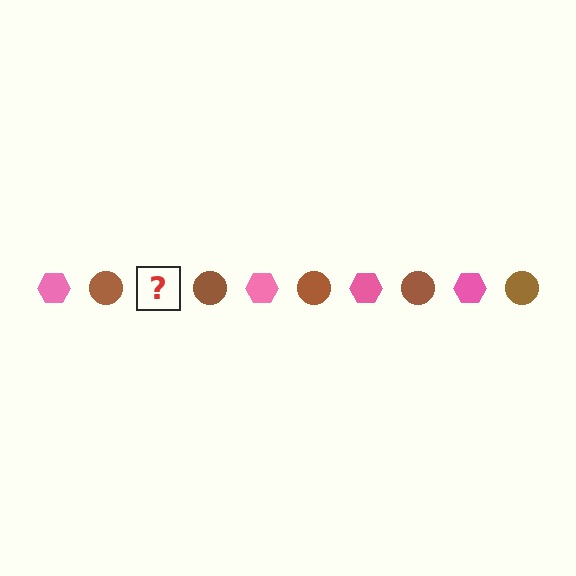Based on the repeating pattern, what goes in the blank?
The blank should be a pink hexagon.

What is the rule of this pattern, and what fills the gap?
The rule is that the pattern alternates between pink hexagon and brown circle. The gap should be filled with a pink hexagon.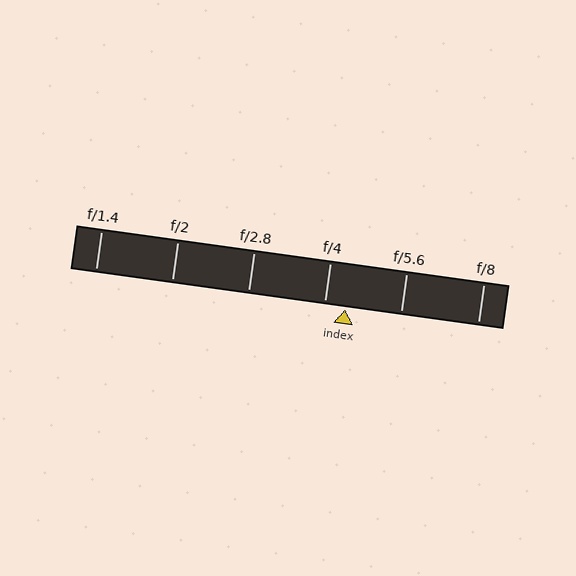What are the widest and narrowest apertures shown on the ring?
The widest aperture shown is f/1.4 and the narrowest is f/8.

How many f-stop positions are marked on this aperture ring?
There are 6 f-stop positions marked.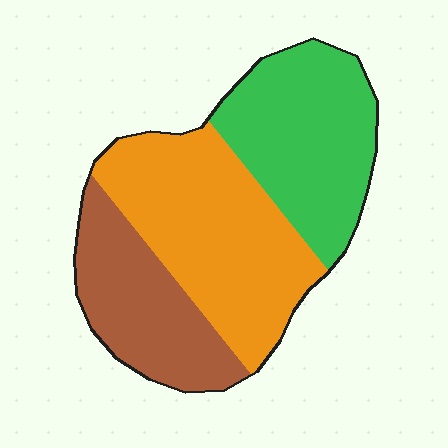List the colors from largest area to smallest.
From largest to smallest: orange, green, brown.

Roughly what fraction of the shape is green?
Green takes up about one third (1/3) of the shape.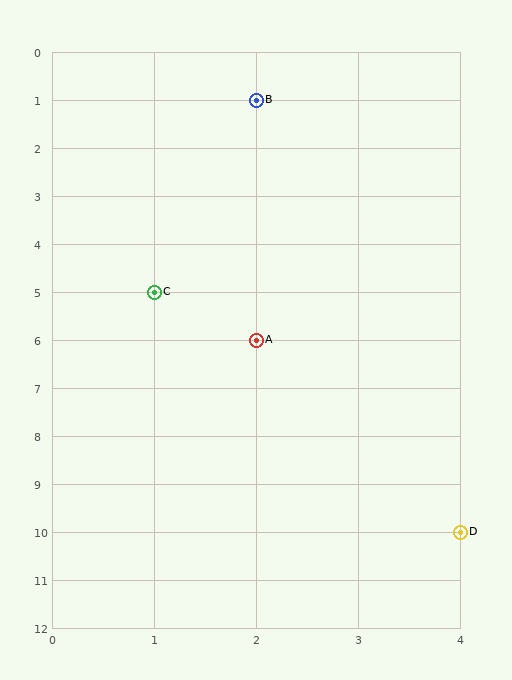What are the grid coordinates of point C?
Point C is at grid coordinates (1, 5).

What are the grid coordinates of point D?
Point D is at grid coordinates (4, 10).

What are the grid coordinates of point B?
Point B is at grid coordinates (2, 1).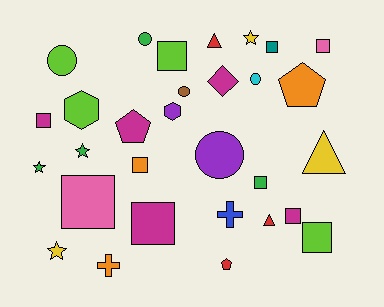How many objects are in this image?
There are 30 objects.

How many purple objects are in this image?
There are 2 purple objects.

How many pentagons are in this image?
There are 3 pentagons.